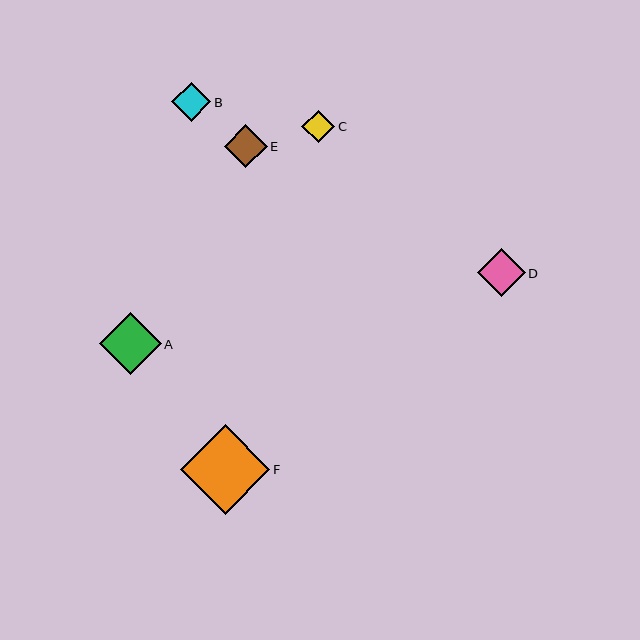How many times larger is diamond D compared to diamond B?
Diamond D is approximately 1.2 times the size of diamond B.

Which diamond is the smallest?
Diamond C is the smallest with a size of approximately 33 pixels.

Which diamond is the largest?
Diamond F is the largest with a size of approximately 89 pixels.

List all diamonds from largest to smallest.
From largest to smallest: F, A, D, E, B, C.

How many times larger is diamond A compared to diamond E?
Diamond A is approximately 1.4 times the size of diamond E.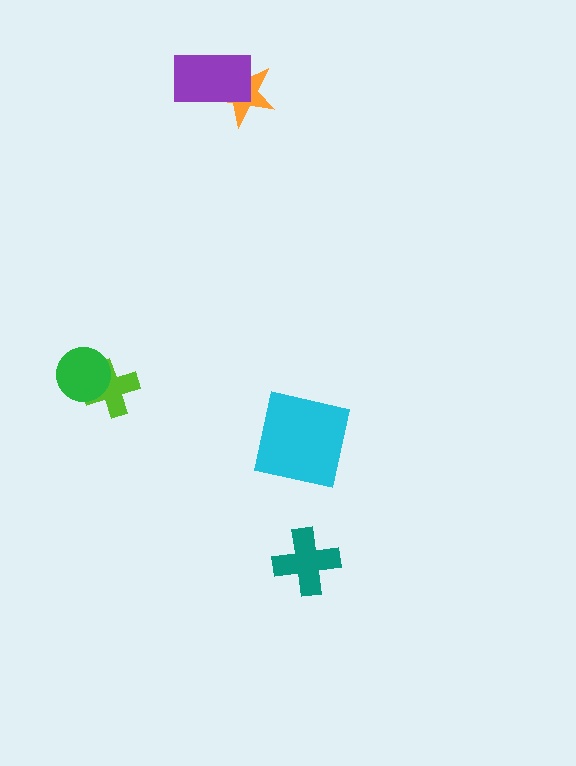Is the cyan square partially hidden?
No, no other shape covers it.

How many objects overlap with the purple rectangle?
1 object overlaps with the purple rectangle.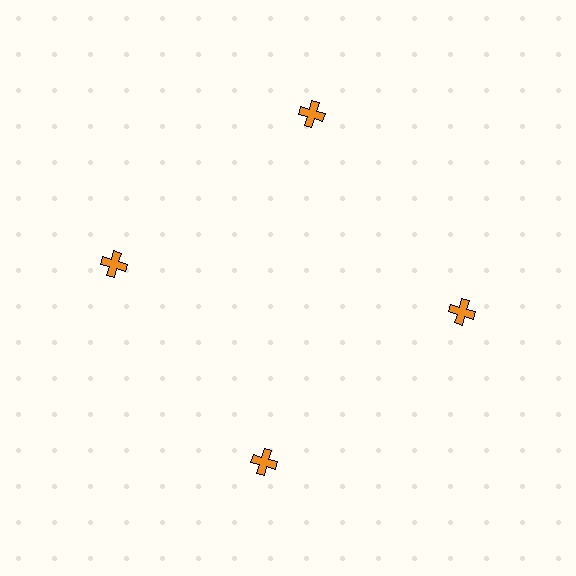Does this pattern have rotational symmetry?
Yes, this pattern has 4-fold rotational symmetry. It looks the same after rotating 90 degrees around the center.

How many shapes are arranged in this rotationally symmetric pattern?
There are 4 shapes, arranged in 4 groups of 1.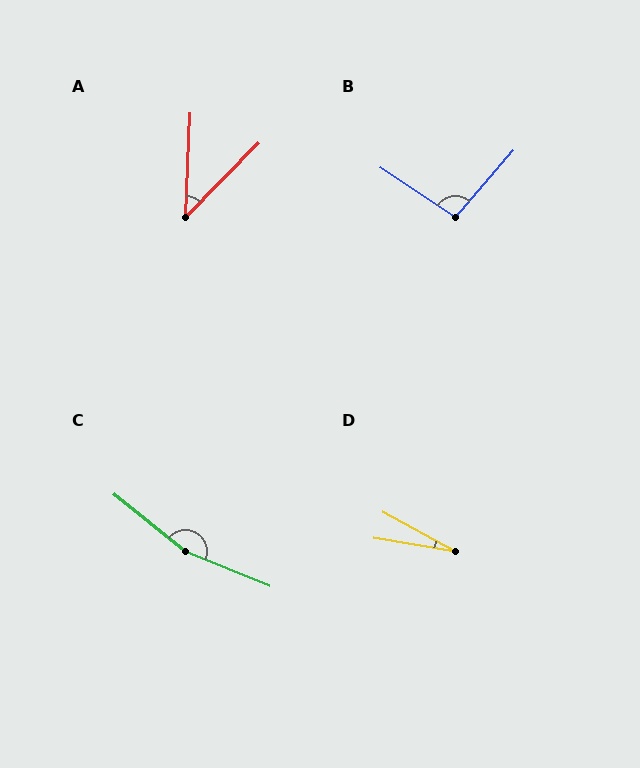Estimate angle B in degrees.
Approximately 97 degrees.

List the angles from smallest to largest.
D (19°), A (42°), B (97°), C (163°).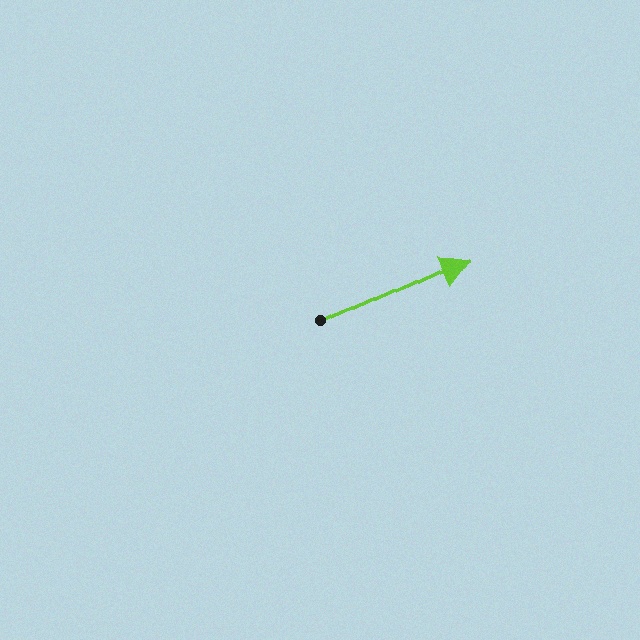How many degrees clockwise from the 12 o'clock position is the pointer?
Approximately 66 degrees.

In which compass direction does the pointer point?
Northeast.